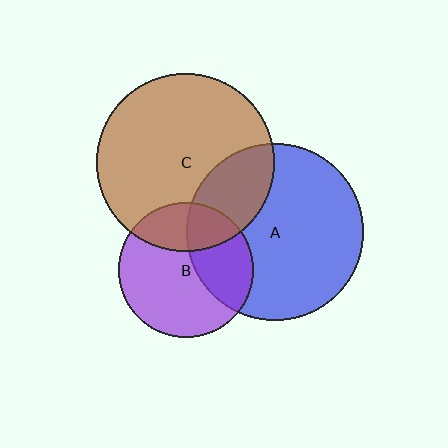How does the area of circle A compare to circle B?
Approximately 1.7 times.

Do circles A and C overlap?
Yes.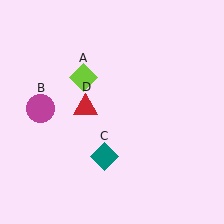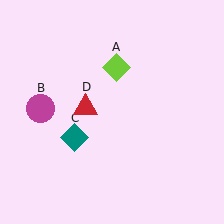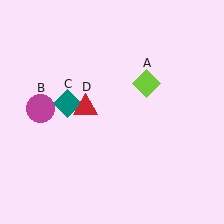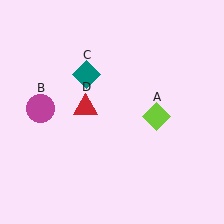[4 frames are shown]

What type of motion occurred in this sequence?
The lime diamond (object A), teal diamond (object C) rotated clockwise around the center of the scene.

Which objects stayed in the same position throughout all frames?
Magenta circle (object B) and red triangle (object D) remained stationary.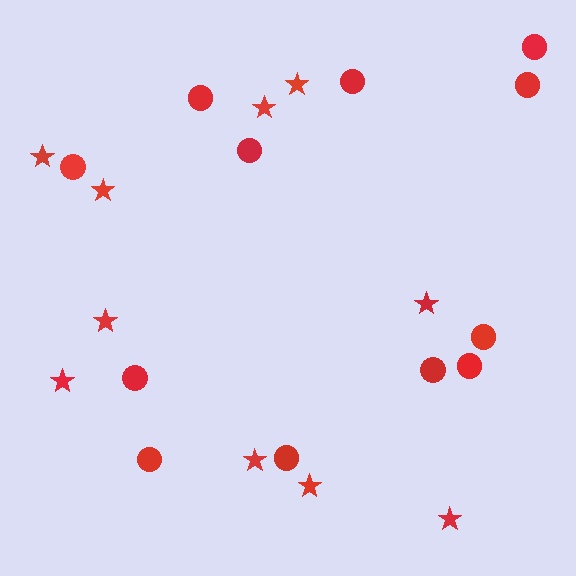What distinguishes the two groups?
There are 2 groups: one group of stars (10) and one group of circles (12).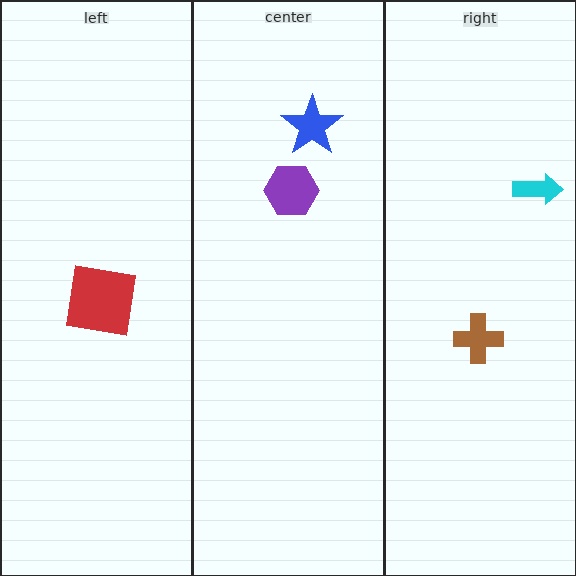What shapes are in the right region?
The brown cross, the cyan arrow.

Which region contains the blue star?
The center region.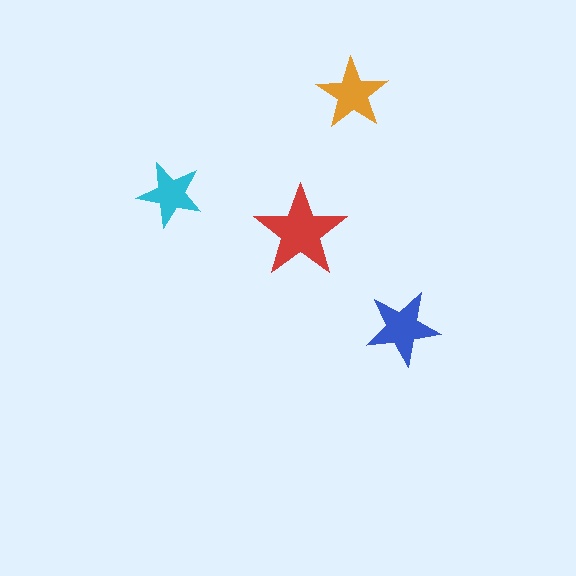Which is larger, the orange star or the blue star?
The blue one.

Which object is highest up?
The orange star is topmost.